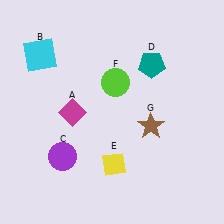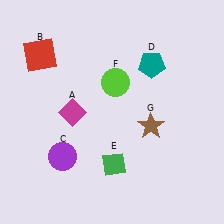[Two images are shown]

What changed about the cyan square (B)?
In Image 1, B is cyan. In Image 2, it changed to red.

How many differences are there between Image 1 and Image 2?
There are 2 differences between the two images.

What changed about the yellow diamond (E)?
In Image 1, E is yellow. In Image 2, it changed to green.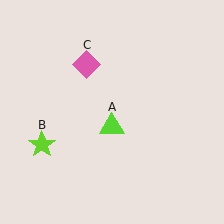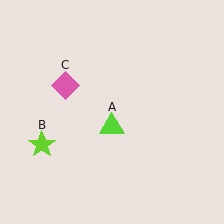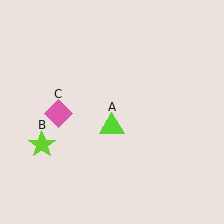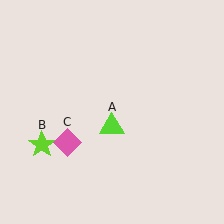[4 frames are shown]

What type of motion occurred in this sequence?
The pink diamond (object C) rotated counterclockwise around the center of the scene.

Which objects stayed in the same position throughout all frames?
Lime triangle (object A) and lime star (object B) remained stationary.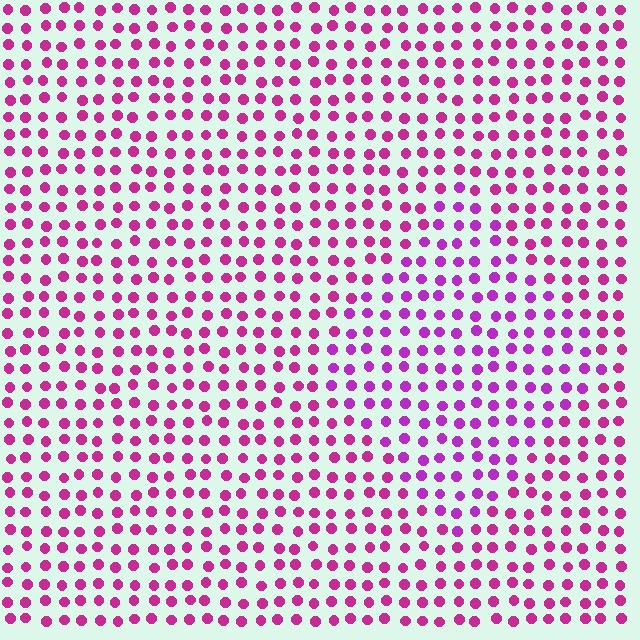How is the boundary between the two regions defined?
The boundary is defined purely by a slight shift in hue (about 25 degrees). Spacing, size, and orientation are identical on both sides.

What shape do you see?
I see a diamond.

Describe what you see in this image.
The image is filled with small magenta elements in a uniform arrangement. A diamond-shaped region is visible where the elements are tinted to a slightly different hue, forming a subtle color boundary.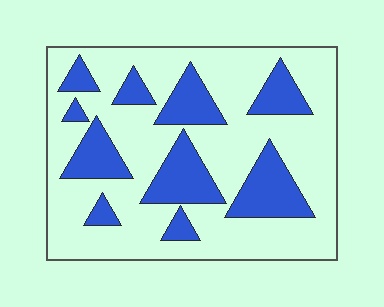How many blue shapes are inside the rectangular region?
10.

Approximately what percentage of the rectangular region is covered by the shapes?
Approximately 30%.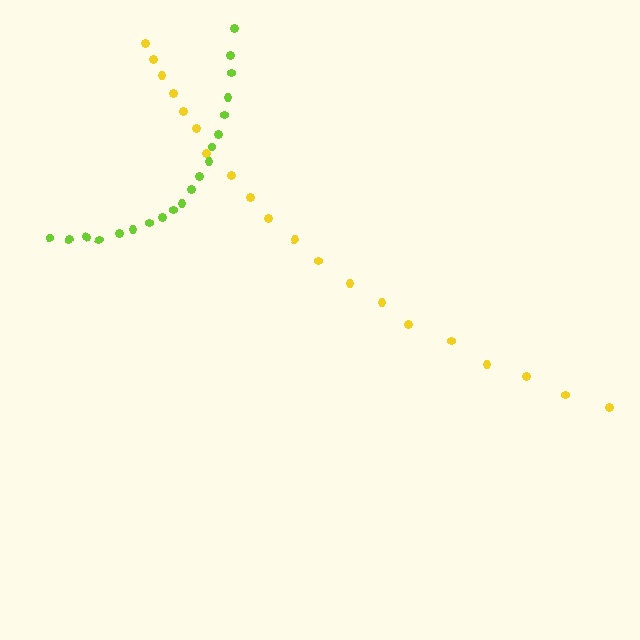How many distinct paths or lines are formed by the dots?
There are 2 distinct paths.